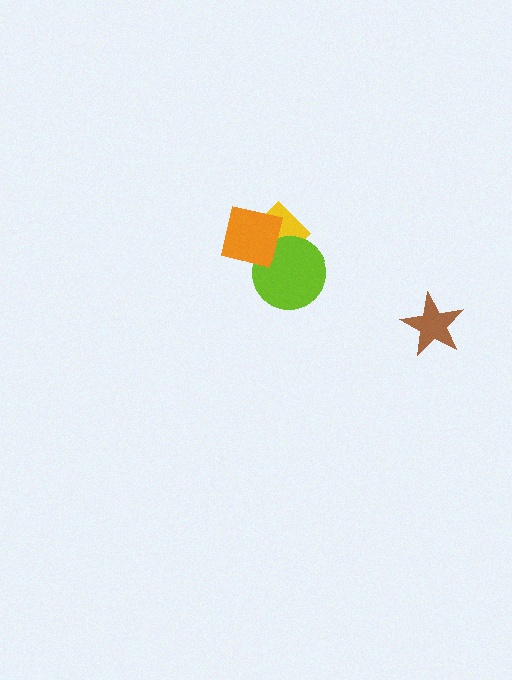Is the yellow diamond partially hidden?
Yes, it is partially covered by another shape.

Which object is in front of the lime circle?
The orange square is in front of the lime circle.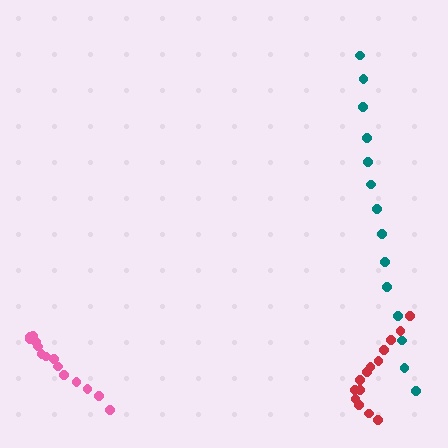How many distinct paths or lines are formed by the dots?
There are 3 distinct paths.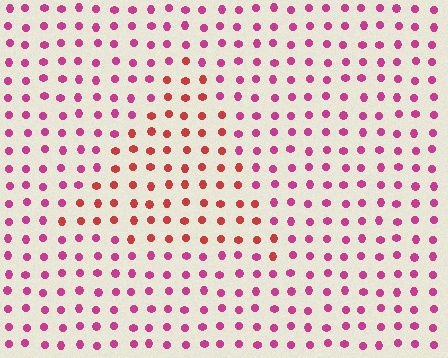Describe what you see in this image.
The image is filled with small magenta elements in a uniform arrangement. A triangle-shaped region is visible where the elements are tinted to a slightly different hue, forming a subtle color boundary.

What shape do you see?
I see a triangle.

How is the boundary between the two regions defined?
The boundary is defined purely by a slight shift in hue (about 36 degrees). Spacing, size, and orientation are identical on both sides.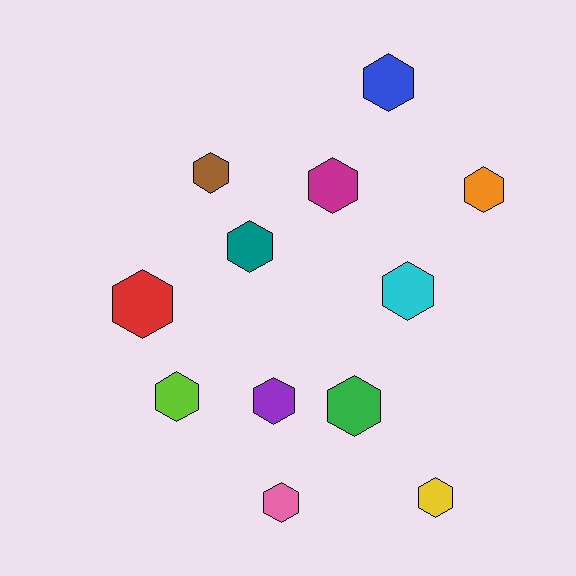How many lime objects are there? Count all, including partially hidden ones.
There is 1 lime object.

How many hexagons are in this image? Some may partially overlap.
There are 12 hexagons.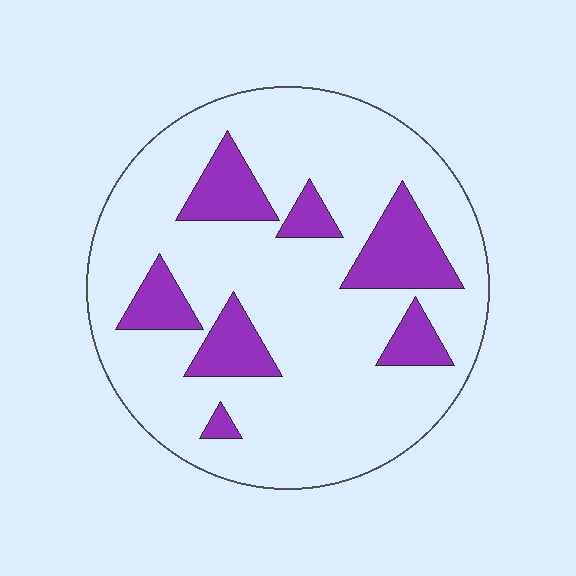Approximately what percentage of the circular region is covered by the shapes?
Approximately 20%.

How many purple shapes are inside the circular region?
7.